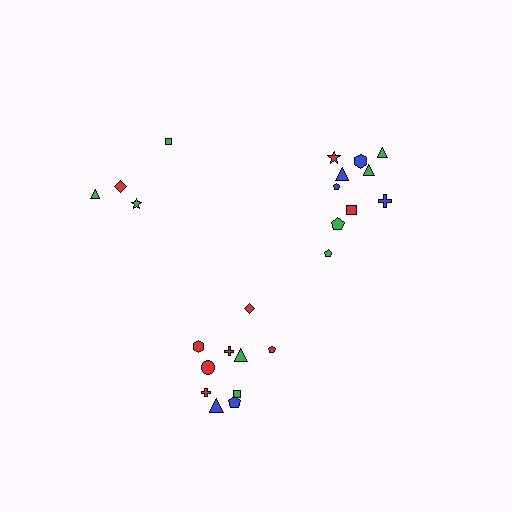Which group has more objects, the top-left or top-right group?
The top-right group.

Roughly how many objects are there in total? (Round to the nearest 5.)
Roughly 25 objects in total.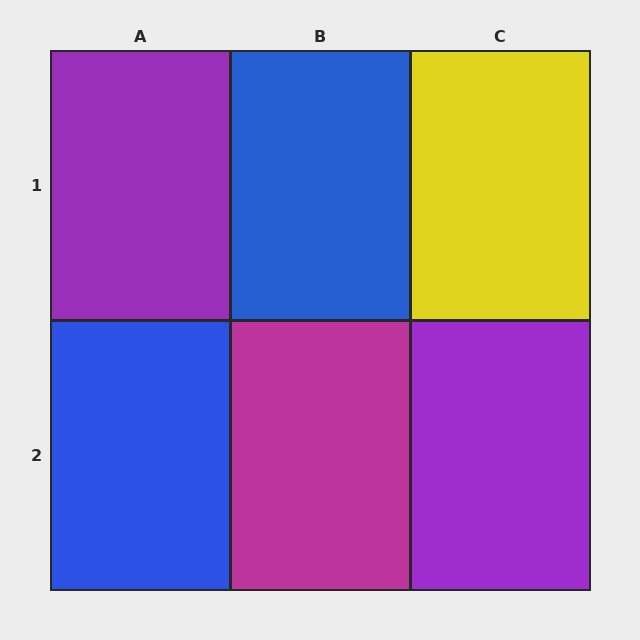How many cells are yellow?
1 cell is yellow.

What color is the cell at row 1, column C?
Yellow.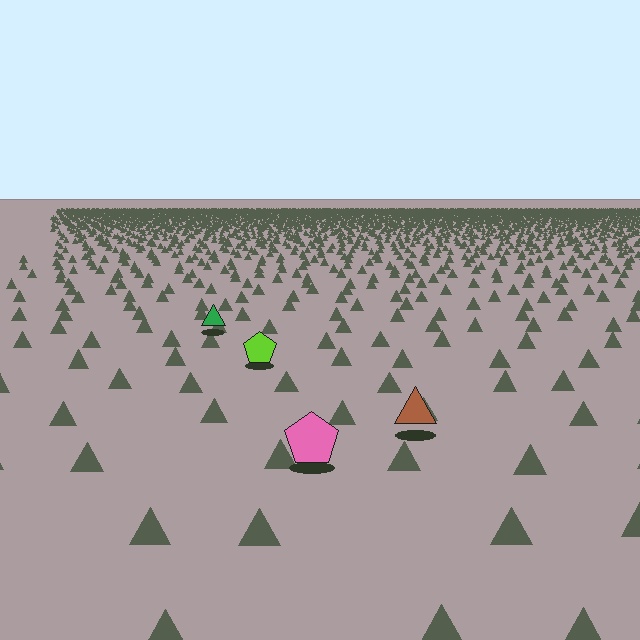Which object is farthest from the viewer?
The green triangle is farthest from the viewer. It appears smaller and the ground texture around it is denser.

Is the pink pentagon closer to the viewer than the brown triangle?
Yes. The pink pentagon is closer — you can tell from the texture gradient: the ground texture is coarser near it.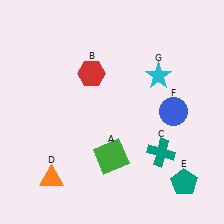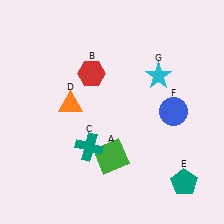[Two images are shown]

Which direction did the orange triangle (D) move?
The orange triangle (D) moved up.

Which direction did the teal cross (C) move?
The teal cross (C) moved left.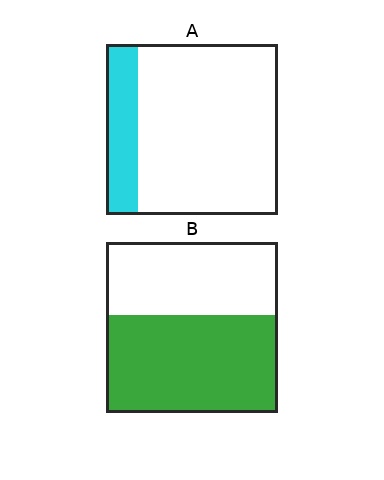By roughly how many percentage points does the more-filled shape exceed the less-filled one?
By roughly 40 percentage points (B over A).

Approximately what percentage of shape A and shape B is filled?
A is approximately 20% and B is approximately 55%.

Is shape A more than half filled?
No.